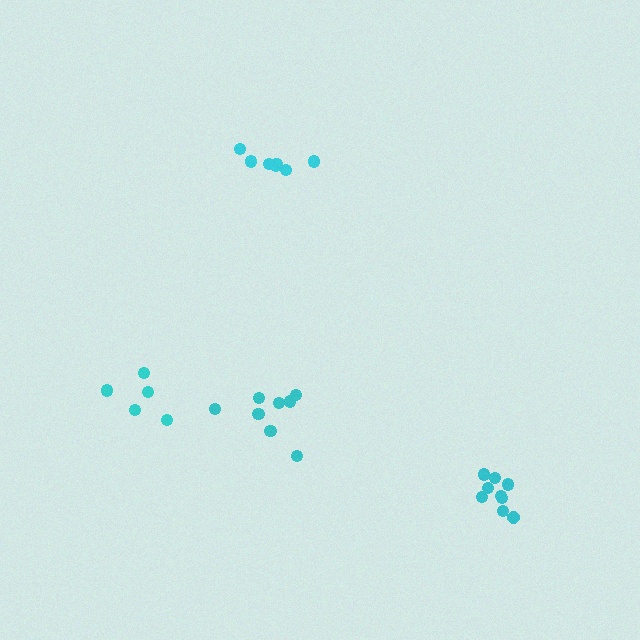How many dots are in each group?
Group 1: 8 dots, Group 2: 7 dots, Group 3: 9 dots, Group 4: 5 dots (29 total).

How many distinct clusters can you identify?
There are 4 distinct clusters.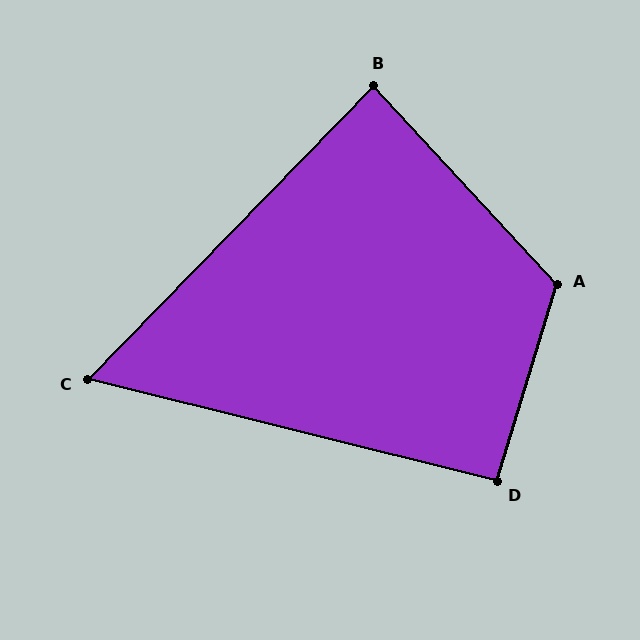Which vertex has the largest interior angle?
A, at approximately 120 degrees.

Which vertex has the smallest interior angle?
C, at approximately 60 degrees.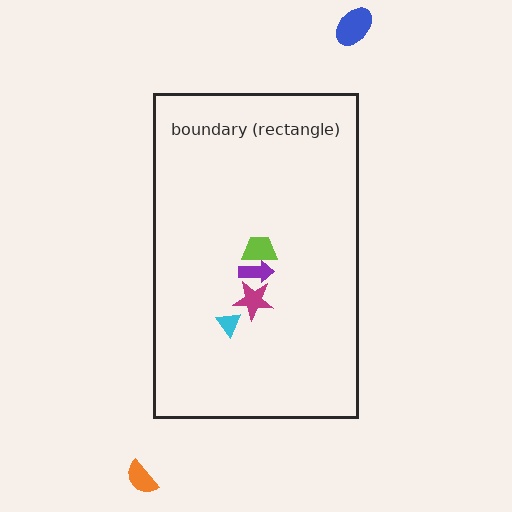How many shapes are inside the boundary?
4 inside, 2 outside.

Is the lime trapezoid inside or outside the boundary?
Inside.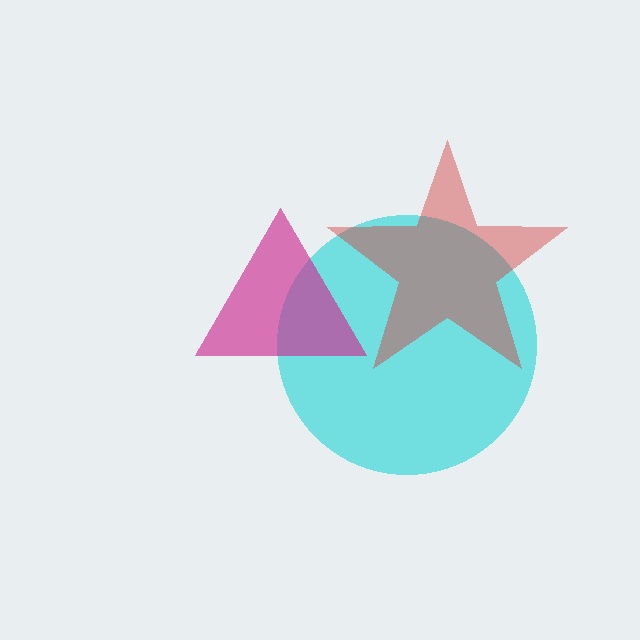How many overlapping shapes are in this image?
There are 3 overlapping shapes in the image.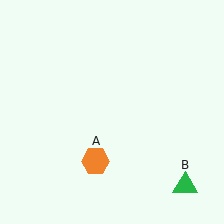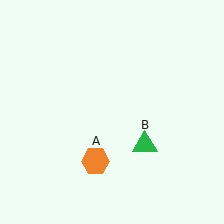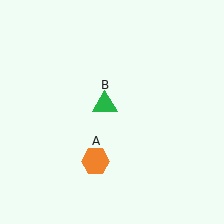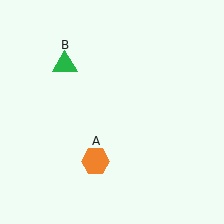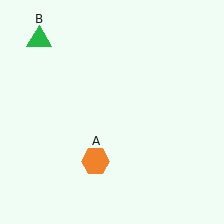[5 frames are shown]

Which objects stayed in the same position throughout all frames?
Orange hexagon (object A) remained stationary.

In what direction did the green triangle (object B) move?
The green triangle (object B) moved up and to the left.